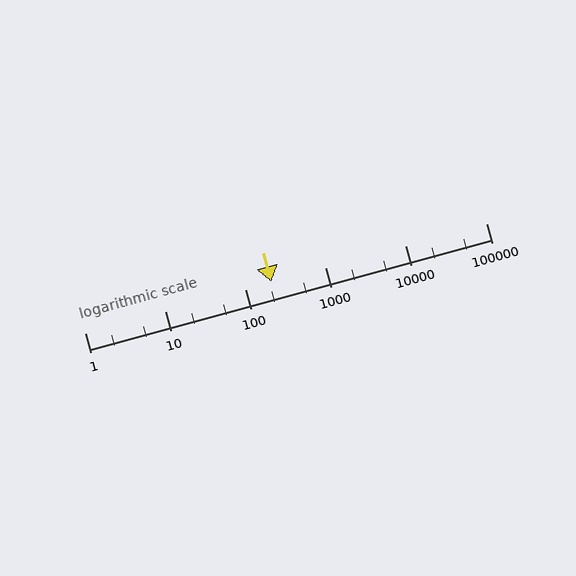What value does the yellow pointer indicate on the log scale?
The pointer indicates approximately 210.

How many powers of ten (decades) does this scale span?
The scale spans 5 decades, from 1 to 100000.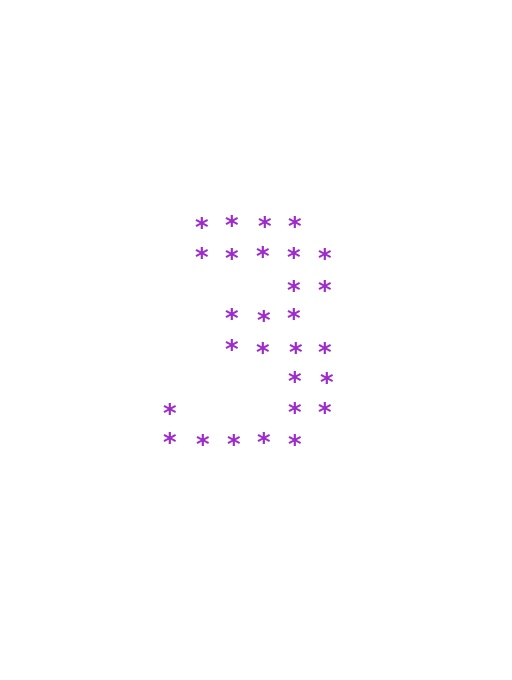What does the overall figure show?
The overall figure shows the digit 3.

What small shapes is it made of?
It is made of small asterisks.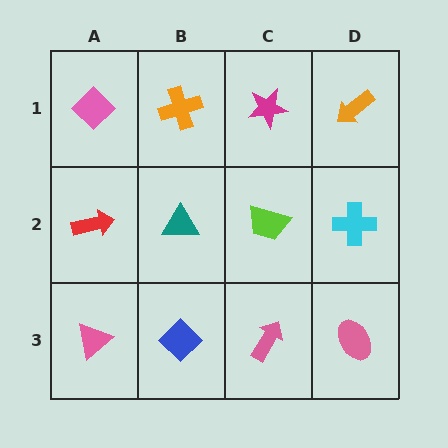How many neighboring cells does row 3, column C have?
3.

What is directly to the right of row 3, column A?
A blue diamond.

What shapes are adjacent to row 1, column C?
A lime trapezoid (row 2, column C), an orange cross (row 1, column B), an orange arrow (row 1, column D).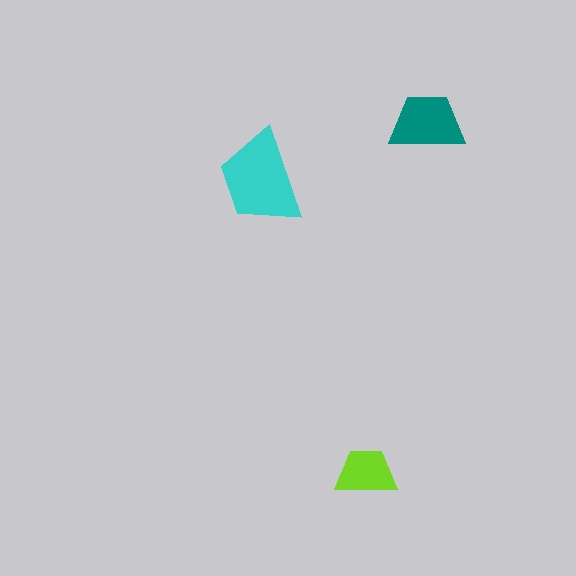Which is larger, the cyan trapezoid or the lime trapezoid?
The cyan one.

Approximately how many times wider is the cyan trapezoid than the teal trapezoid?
About 1.5 times wider.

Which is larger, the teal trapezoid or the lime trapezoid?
The teal one.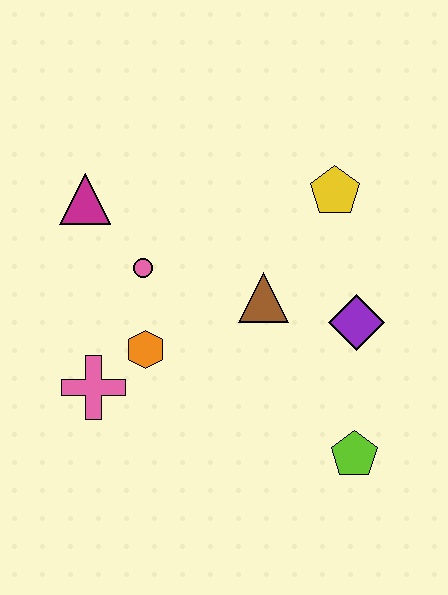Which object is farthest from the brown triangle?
The magenta triangle is farthest from the brown triangle.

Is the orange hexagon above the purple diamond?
No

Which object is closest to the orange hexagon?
The pink cross is closest to the orange hexagon.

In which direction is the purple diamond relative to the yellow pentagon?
The purple diamond is below the yellow pentagon.